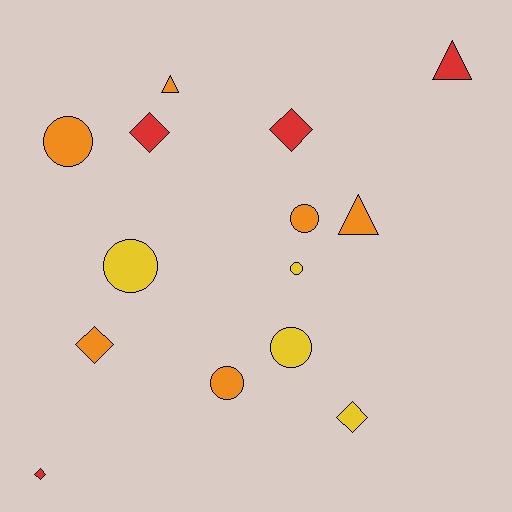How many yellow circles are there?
There are 3 yellow circles.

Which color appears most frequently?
Orange, with 6 objects.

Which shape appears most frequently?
Circle, with 6 objects.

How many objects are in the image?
There are 14 objects.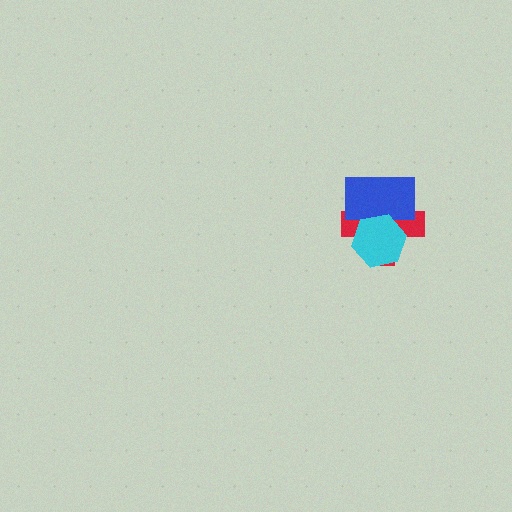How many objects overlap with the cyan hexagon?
2 objects overlap with the cyan hexagon.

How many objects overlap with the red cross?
2 objects overlap with the red cross.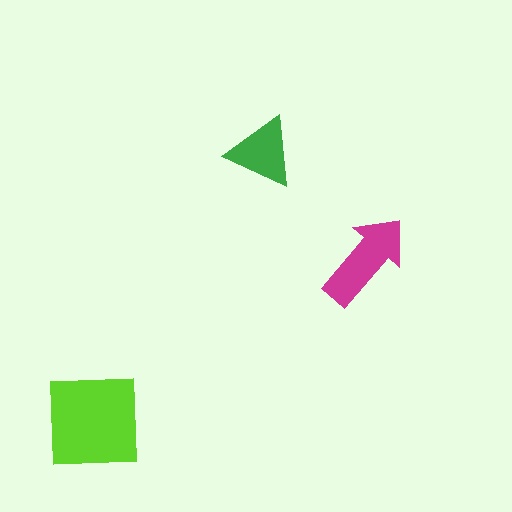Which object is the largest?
The lime square.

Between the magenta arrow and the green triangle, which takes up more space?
The magenta arrow.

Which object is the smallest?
The green triangle.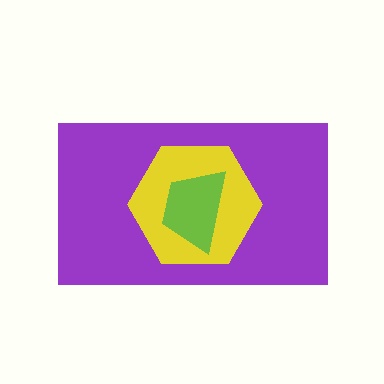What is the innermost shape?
The lime trapezoid.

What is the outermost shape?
The purple rectangle.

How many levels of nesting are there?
3.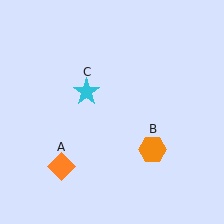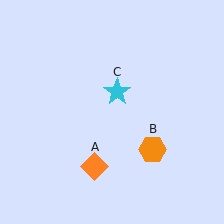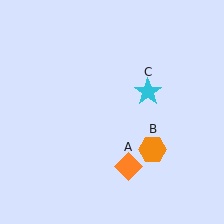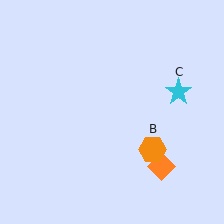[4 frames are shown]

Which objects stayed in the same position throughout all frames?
Orange hexagon (object B) remained stationary.